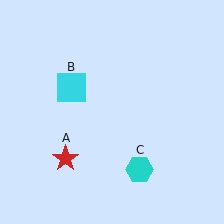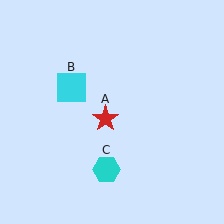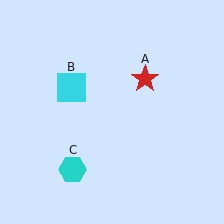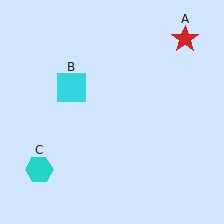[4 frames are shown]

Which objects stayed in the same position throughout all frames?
Cyan square (object B) remained stationary.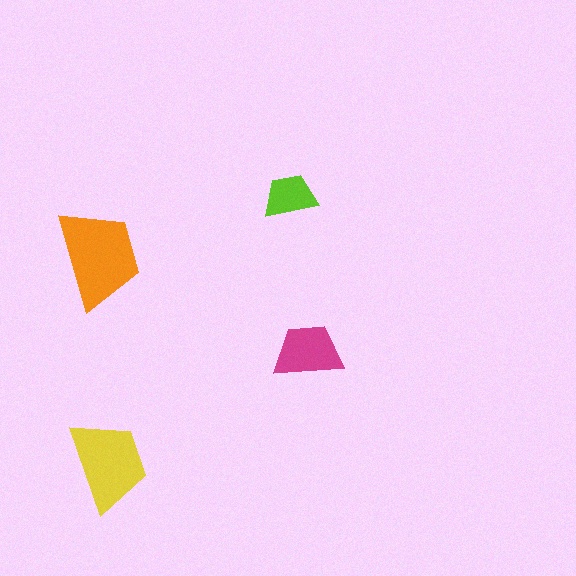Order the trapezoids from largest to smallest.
the orange one, the yellow one, the magenta one, the lime one.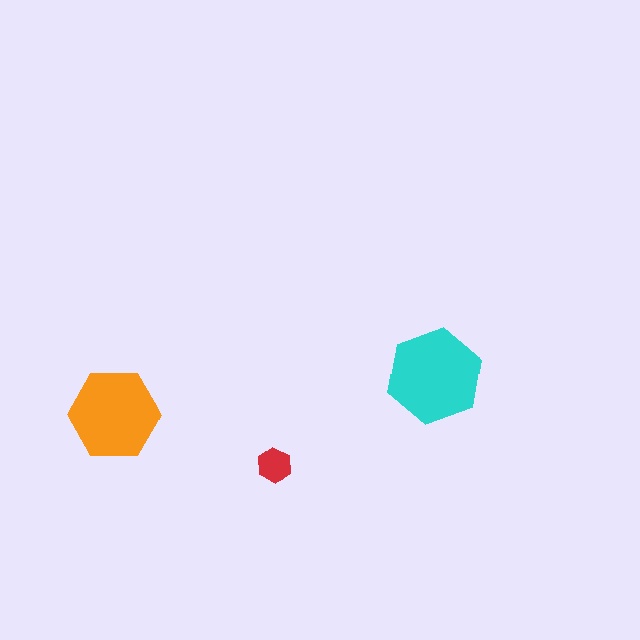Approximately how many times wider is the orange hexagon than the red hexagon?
About 2.5 times wider.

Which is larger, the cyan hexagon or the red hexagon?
The cyan one.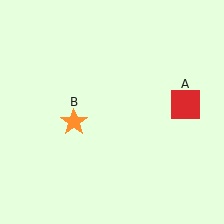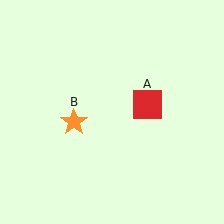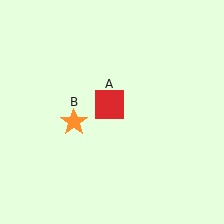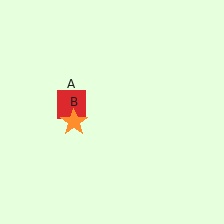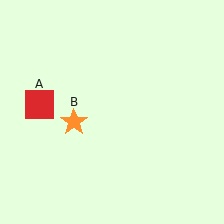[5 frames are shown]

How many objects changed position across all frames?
1 object changed position: red square (object A).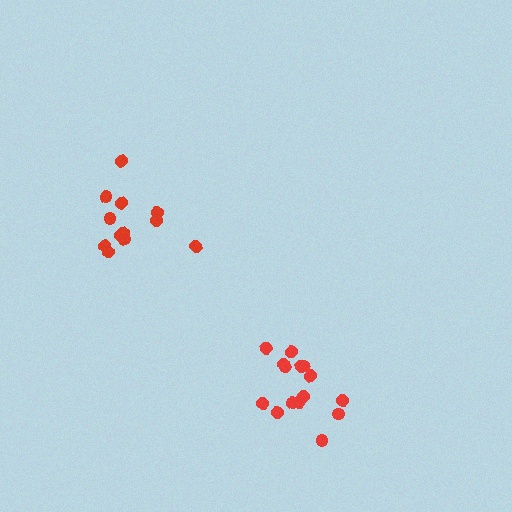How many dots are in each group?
Group 1: 15 dots, Group 2: 12 dots (27 total).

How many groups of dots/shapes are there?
There are 2 groups.